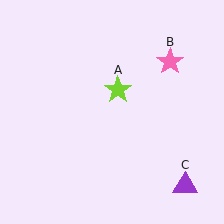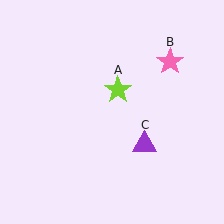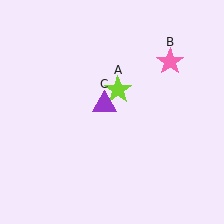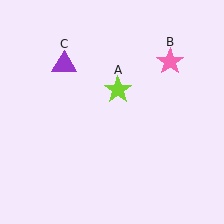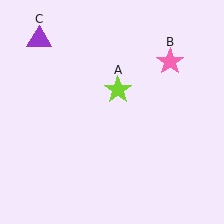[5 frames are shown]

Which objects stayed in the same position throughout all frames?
Lime star (object A) and pink star (object B) remained stationary.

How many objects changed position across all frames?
1 object changed position: purple triangle (object C).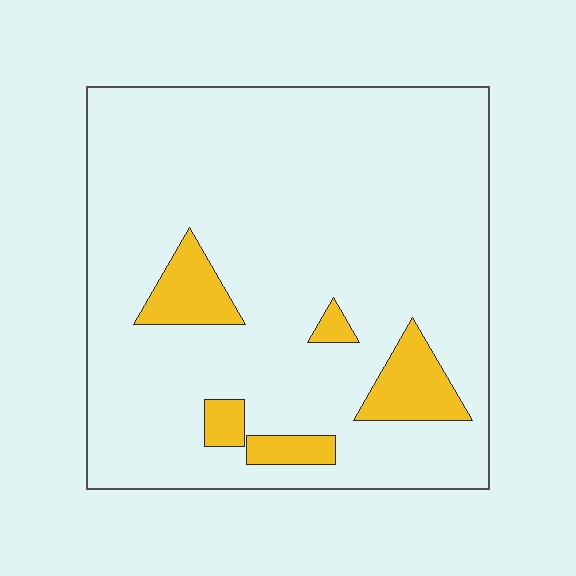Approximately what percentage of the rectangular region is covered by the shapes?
Approximately 10%.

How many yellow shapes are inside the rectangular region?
5.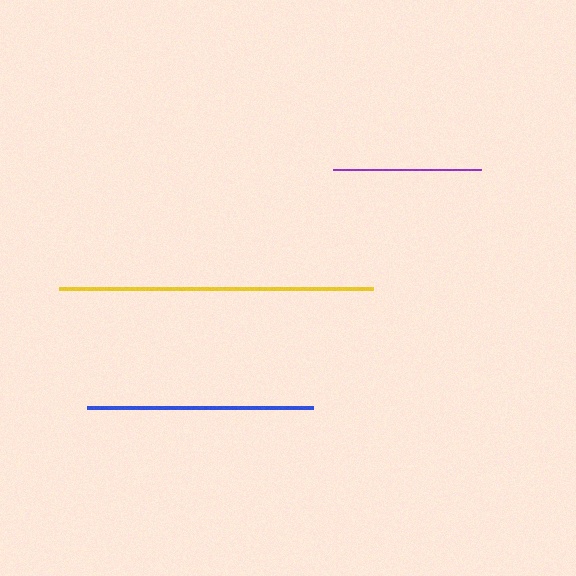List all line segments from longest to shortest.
From longest to shortest: yellow, blue, purple.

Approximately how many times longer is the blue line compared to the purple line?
The blue line is approximately 1.5 times the length of the purple line.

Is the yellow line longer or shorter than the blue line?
The yellow line is longer than the blue line.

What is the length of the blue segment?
The blue segment is approximately 226 pixels long.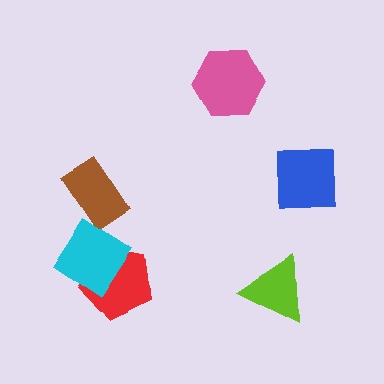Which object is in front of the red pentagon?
The cyan diamond is in front of the red pentagon.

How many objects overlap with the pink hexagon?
0 objects overlap with the pink hexagon.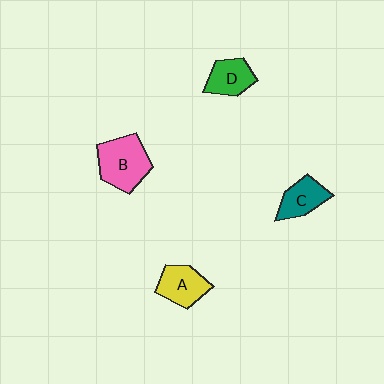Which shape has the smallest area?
Shape D (green).